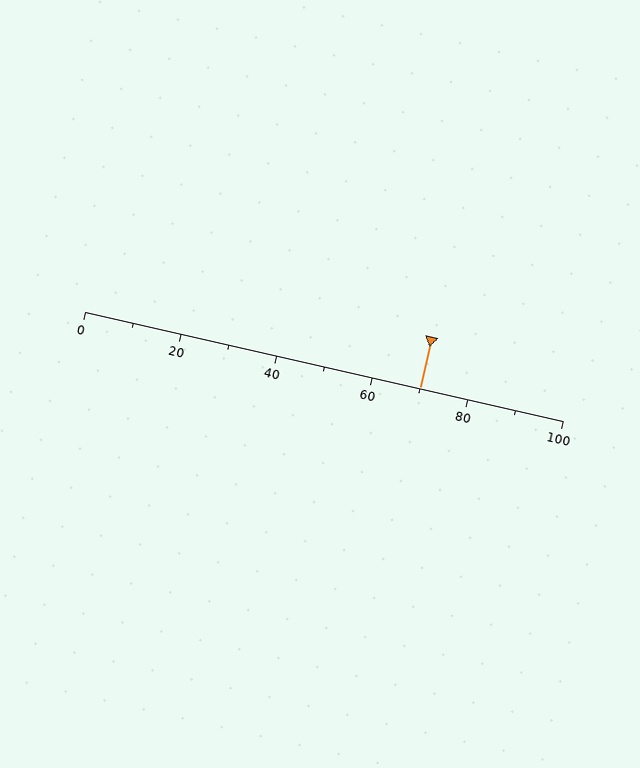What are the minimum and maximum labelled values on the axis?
The axis runs from 0 to 100.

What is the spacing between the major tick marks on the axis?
The major ticks are spaced 20 apart.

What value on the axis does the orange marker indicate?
The marker indicates approximately 70.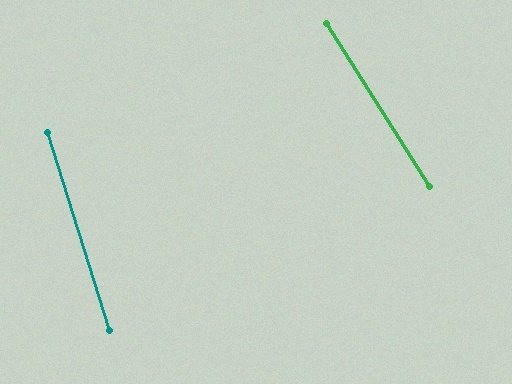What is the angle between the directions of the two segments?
Approximately 15 degrees.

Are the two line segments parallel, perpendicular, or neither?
Neither parallel nor perpendicular — they differ by about 15°.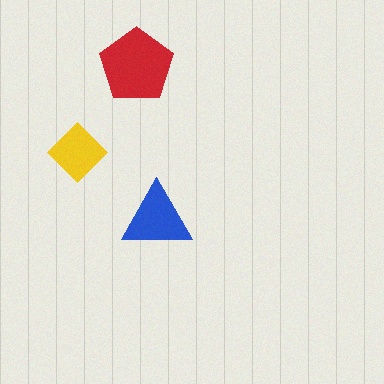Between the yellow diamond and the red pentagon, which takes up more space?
The red pentagon.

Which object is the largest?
The red pentagon.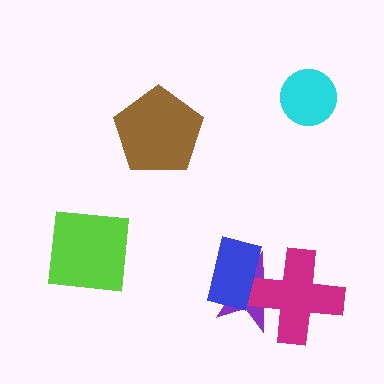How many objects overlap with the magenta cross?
2 objects overlap with the magenta cross.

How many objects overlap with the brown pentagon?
0 objects overlap with the brown pentagon.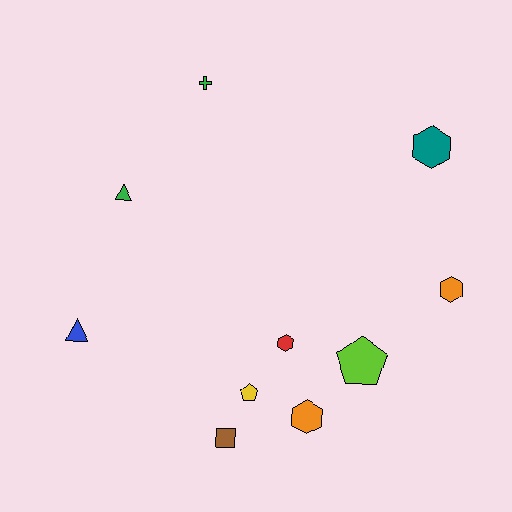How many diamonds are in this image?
There are no diamonds.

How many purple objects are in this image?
There are no purple objects.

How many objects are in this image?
There are 10 objects.